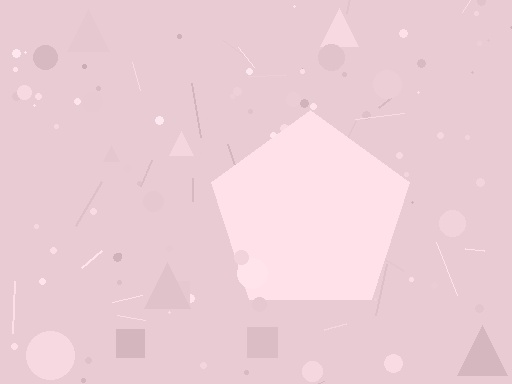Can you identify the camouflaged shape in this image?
The camouflaged shape is a pentagon.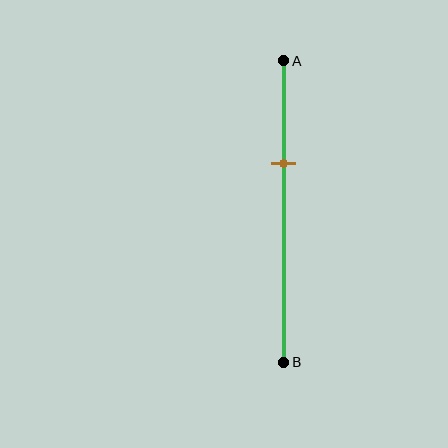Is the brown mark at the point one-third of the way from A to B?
Yes, the mark is approximately at the one-third point.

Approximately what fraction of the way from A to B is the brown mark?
The brown mark is approximately 35% of the way from A to B.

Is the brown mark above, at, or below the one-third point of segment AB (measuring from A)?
The brown mark is approximately at the one-third point of segment AB.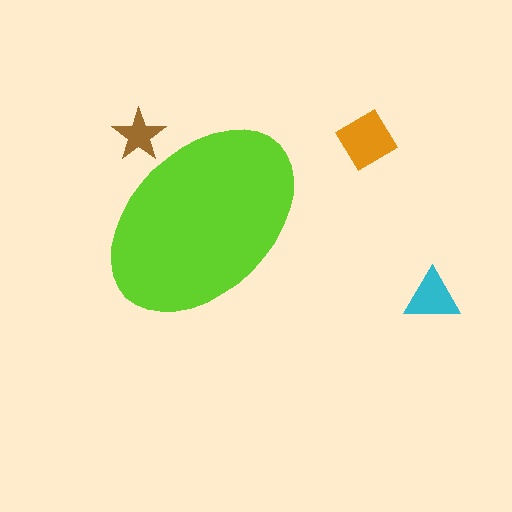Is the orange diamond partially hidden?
No, the orange diamond is fully visible.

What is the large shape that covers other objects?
A lime ellipse.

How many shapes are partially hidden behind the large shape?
1 shape is partially hidden.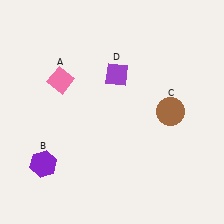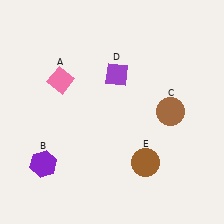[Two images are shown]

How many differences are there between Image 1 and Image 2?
There is 1 difference between the two images.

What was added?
A brown circle (E) was added in Image 2.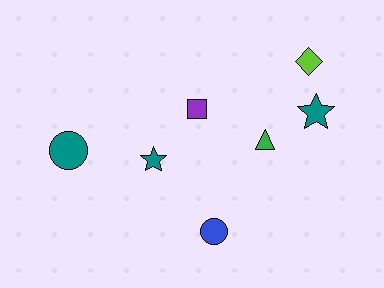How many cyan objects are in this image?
There are no cyan objects.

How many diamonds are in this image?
There is 1 diamond.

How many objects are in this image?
There are 7 objects.